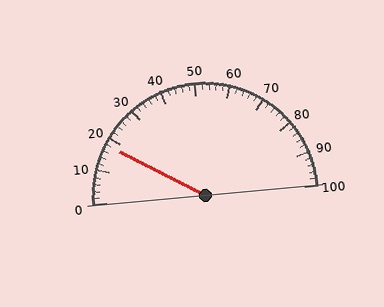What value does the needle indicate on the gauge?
The needle indicates approximately 18.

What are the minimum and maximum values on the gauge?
The gauge ranges from 0 to 100.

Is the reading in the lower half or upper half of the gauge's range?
The reading is in the lower half of the range (0 to 100).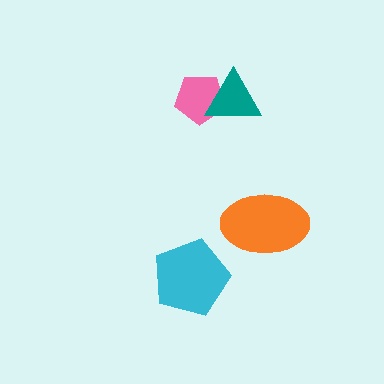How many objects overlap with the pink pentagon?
1 object overlaps with the pink pentagon.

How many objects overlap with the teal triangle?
1 object overlaps with the teal triangle.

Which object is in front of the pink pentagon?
The teal triangle is in front of the pink pentagon.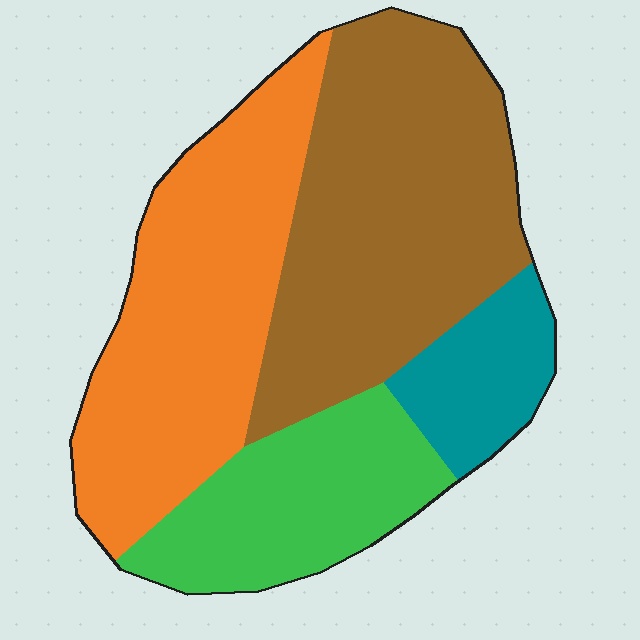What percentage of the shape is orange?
Orange takes up about one third (1/3) of the shape.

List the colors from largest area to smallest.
From largest to smallest: brown, orange, green, teal.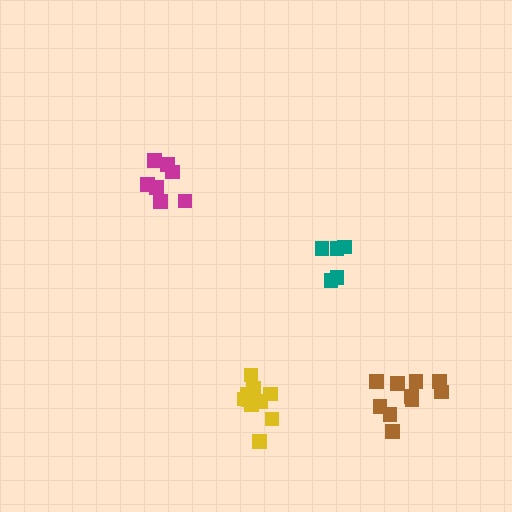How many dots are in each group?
Group 1: 10 dots, Group 2: 7 dots, Group 3: 5 dots, Group 4: 10 dots (32 total).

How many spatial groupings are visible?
There are 4 spatial groupings.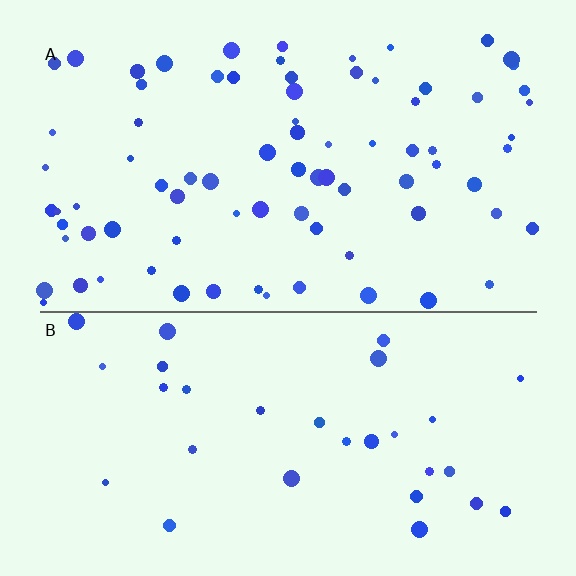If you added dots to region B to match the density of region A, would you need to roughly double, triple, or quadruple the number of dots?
Approximately triple.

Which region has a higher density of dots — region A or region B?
A (the top).